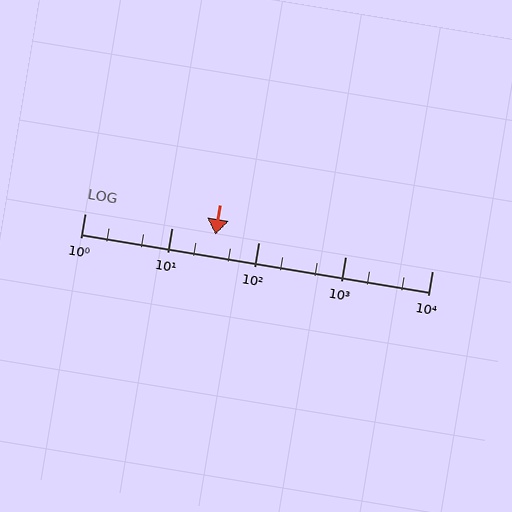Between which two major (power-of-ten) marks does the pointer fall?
The pointer is between 10 and 100.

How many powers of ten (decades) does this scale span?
The scale spans 4 decades, from 1 to 10000.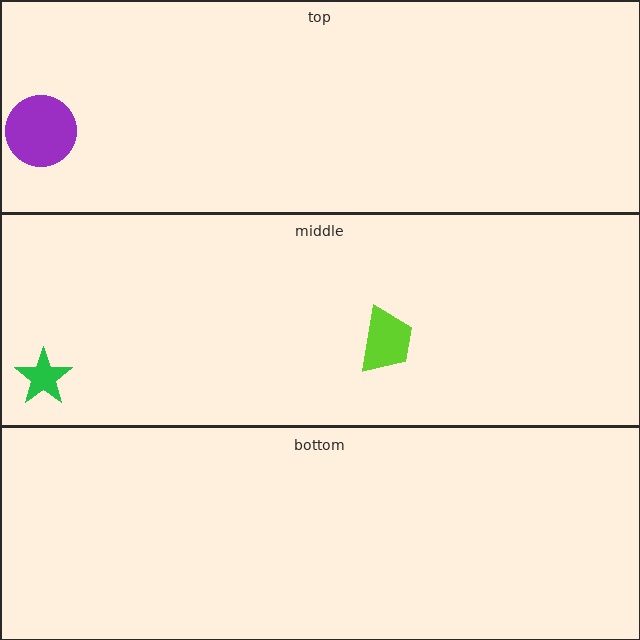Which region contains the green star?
The middle region.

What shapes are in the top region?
The purple circle.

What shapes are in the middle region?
The lime trapezoid, the green star.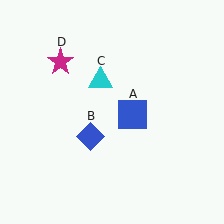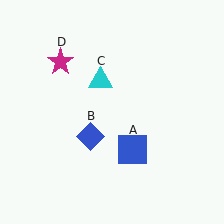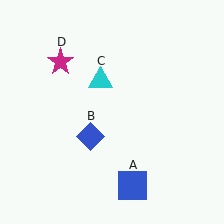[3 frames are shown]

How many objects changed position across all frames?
1 object changed position: blue square (object A).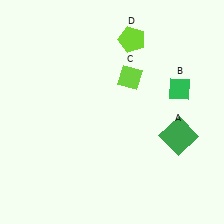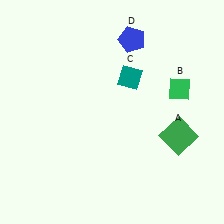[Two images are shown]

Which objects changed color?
C changed from lime to teal. D changed from lime to blue.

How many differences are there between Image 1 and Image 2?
There are 2 differences between the two images.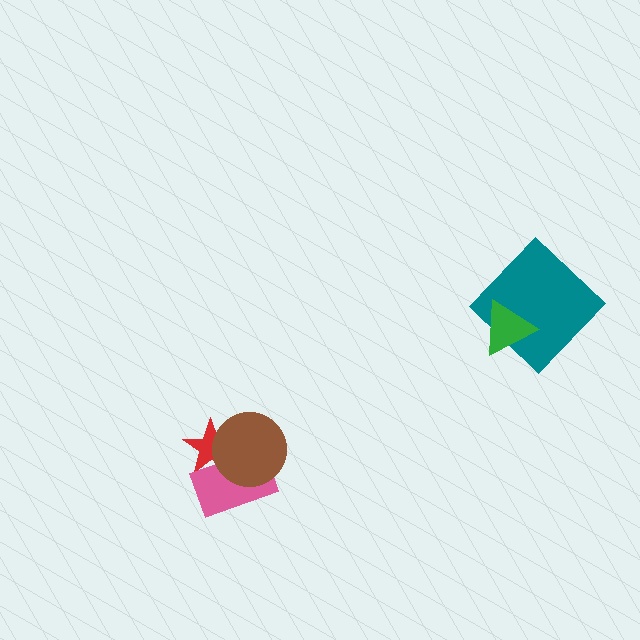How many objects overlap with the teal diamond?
1 object overlaps with the teal diamond.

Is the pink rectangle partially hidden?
Yes, it is partially covered by another shape.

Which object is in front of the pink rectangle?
The brown circle is in front of the pink rectangle.